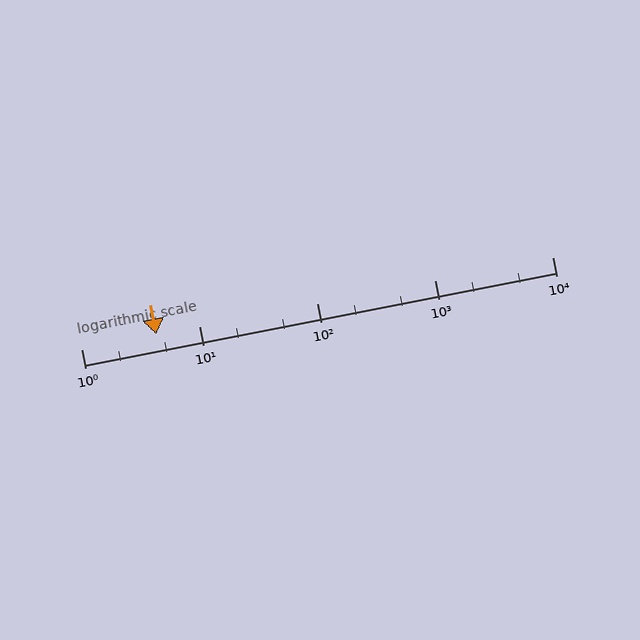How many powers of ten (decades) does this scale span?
The scale spans 4 decades, from 1 to 10000.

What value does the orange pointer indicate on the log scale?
The pointer indicates approximately 4.3.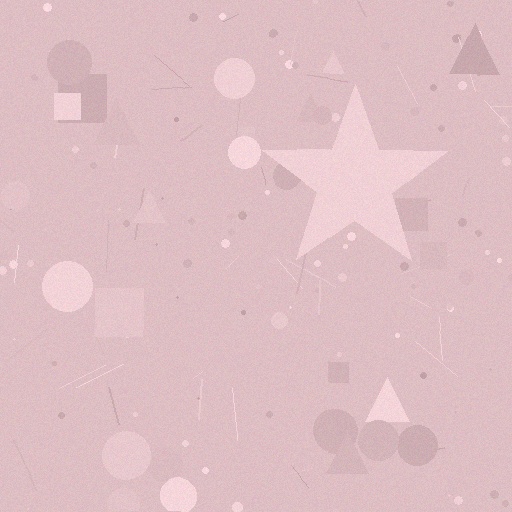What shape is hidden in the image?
A star is hidden in the image.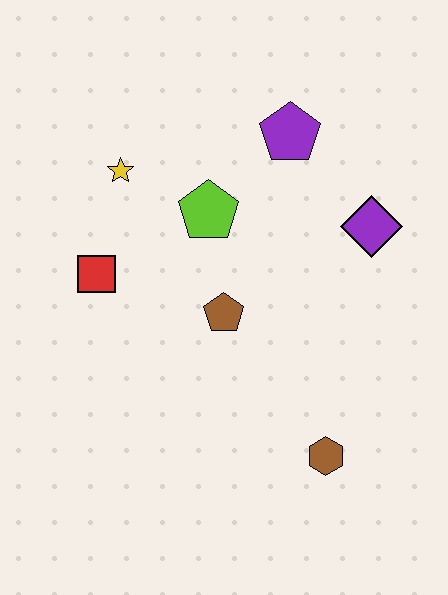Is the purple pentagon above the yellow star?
Yes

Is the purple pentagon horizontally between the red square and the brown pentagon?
No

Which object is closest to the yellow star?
The lime pentagon is closest to the yellow star.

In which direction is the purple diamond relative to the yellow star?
The purple diamond is to the right of the yellow star.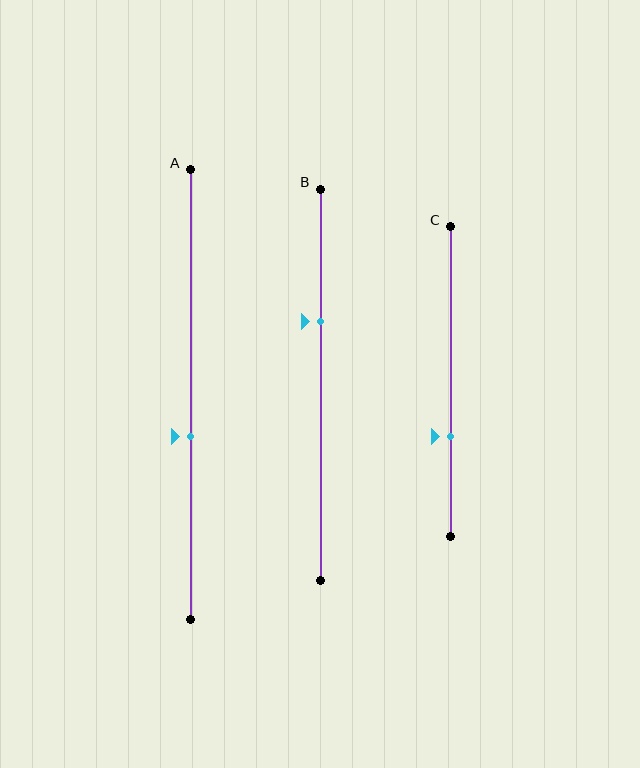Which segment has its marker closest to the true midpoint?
Segment A has its marker closest to the true midpoint.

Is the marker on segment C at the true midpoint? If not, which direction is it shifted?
No, the marker on segment C is shifted downward by about 18% of the segment length.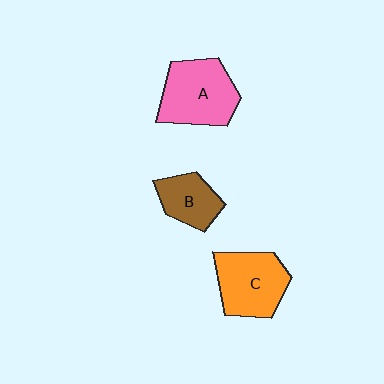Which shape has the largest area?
Shape A (pink).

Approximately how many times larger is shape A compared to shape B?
Approximately 1.7 times.